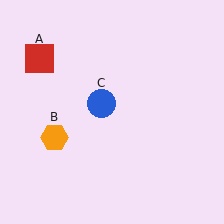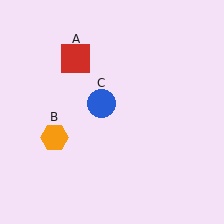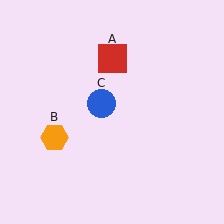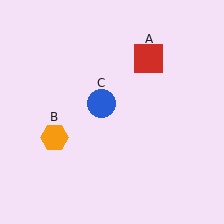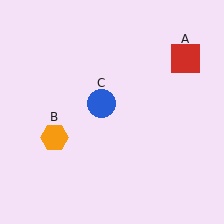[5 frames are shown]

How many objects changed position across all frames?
1 object changed position: red square (object A).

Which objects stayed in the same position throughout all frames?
Orange hexagon (object B) and blue circle (object C) remained stationary.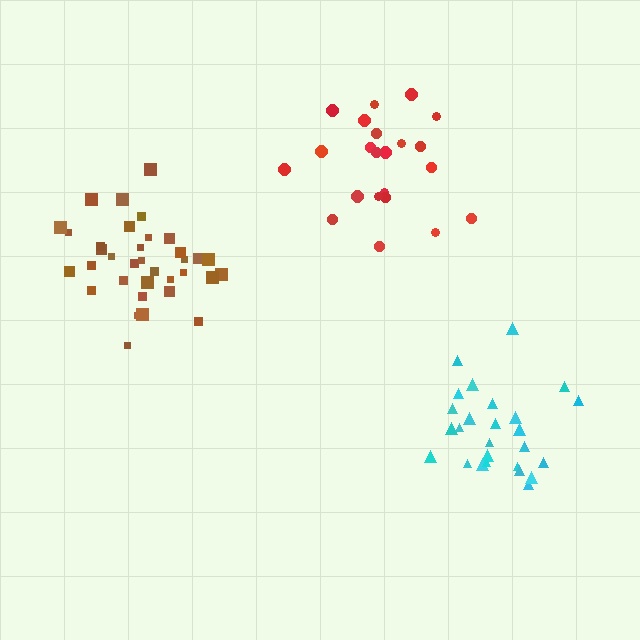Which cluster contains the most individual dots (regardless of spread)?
Brown (35).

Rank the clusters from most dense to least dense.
brown, cyan, red.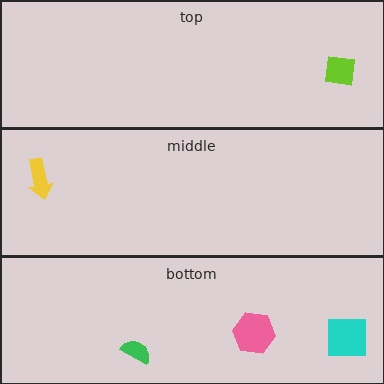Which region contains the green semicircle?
The bottom region.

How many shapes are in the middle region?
1.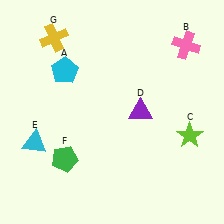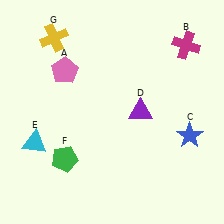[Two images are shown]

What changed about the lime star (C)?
In Image 1, C is lime. In Image 2, it changed to blue.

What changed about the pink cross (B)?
In Image 1, B is pink. In Image 2, it changed to magenta.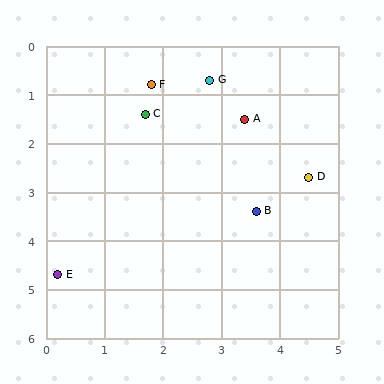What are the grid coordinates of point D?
Point D is at approximately (4.5, 2.7).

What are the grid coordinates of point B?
Point B is at approximately (3.6, 3.4).